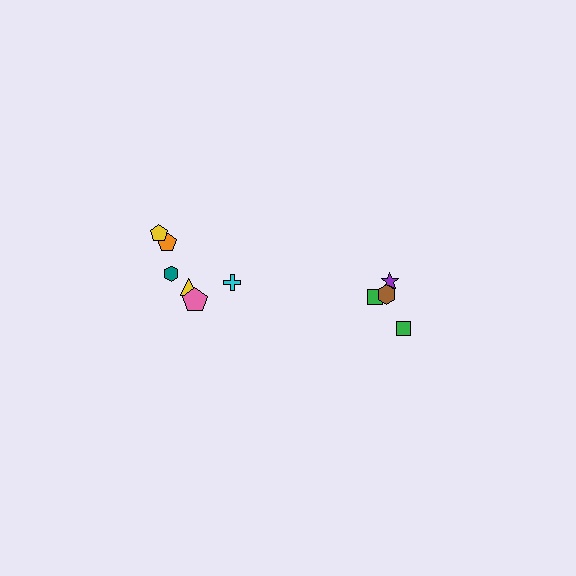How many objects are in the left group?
There are 6 objects.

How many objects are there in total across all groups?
There are 10 objects.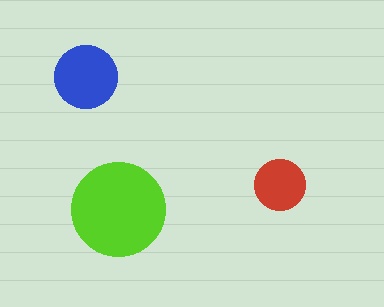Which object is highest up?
The blue circle is topmost.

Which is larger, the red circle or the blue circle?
The blue one.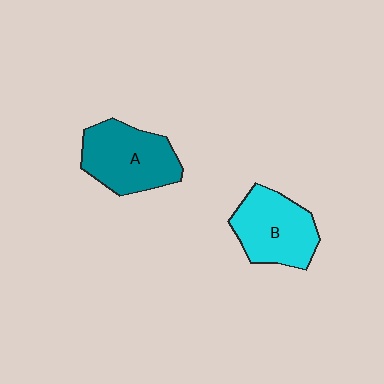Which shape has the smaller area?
Shape B (cyan).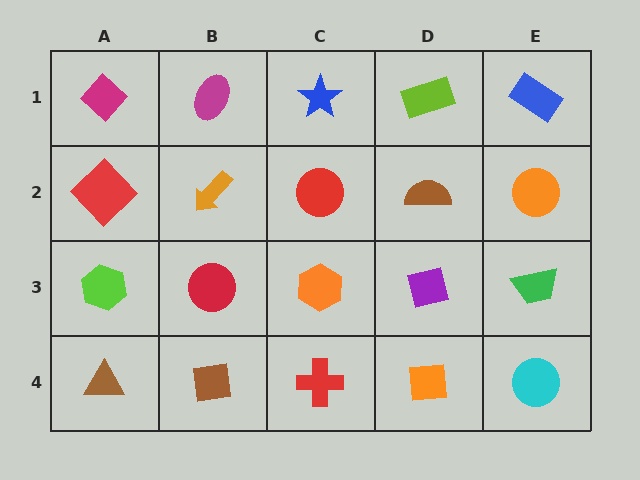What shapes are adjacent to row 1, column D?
A brown semicircle (row 2, column D), a blue star (row 1, column C), a blue rectangle (row 1, column E).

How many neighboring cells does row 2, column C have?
4.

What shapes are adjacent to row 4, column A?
A lime hexagon (row 3, column A), a brown square (row 4, column B).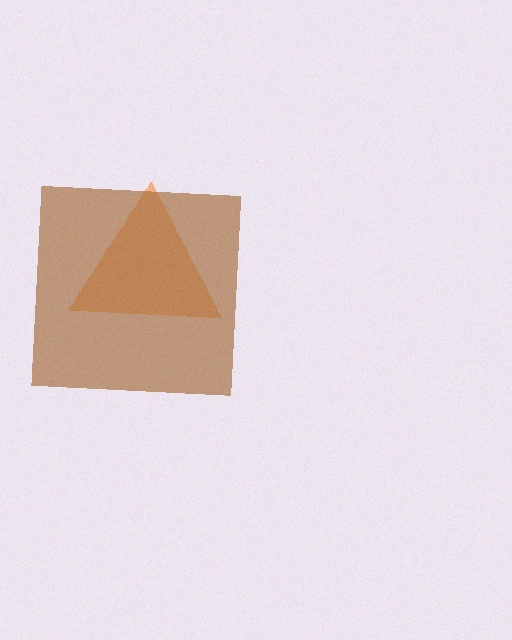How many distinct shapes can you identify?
There are 2 distinct shapes: an orange triangle, a brown square.